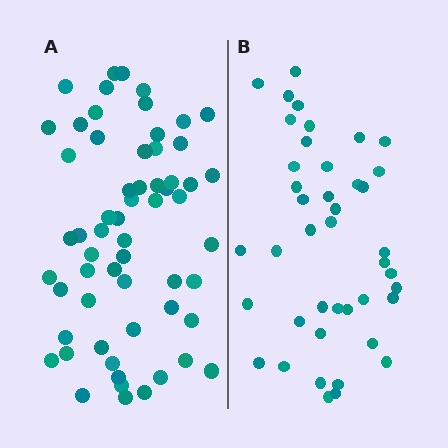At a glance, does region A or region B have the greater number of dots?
Region A (the left region) has more dots.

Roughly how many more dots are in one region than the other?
Region A has approximately 20 more dots than region B.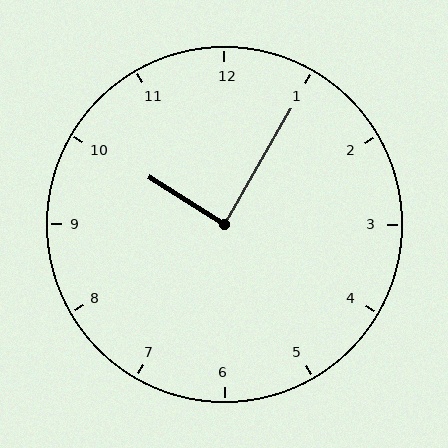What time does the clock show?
10:05.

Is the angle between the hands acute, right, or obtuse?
It is right.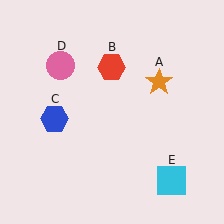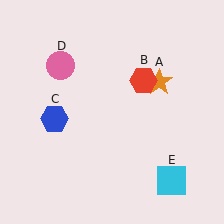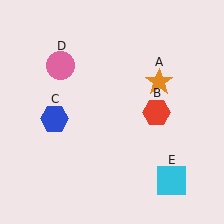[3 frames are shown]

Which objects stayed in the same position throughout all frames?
Orange star (object A) and blue hexagon (object C) and pink circle (object D) and cyan square (object E) remained stationary.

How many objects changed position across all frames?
1 object changed position: red hexagon (object B).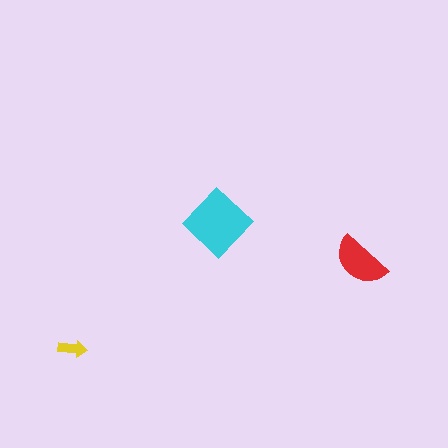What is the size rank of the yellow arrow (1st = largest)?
3rd.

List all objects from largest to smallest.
The cyan diamond, the red semicircle, the yellow arrow.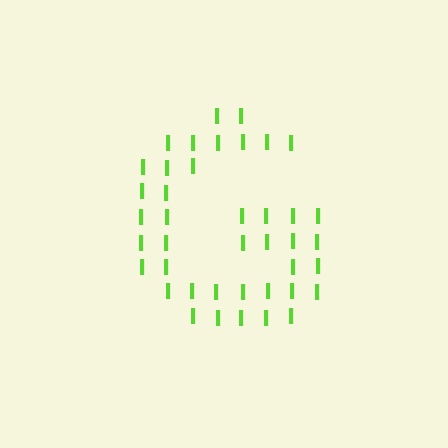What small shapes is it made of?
It is made of small letter I's.